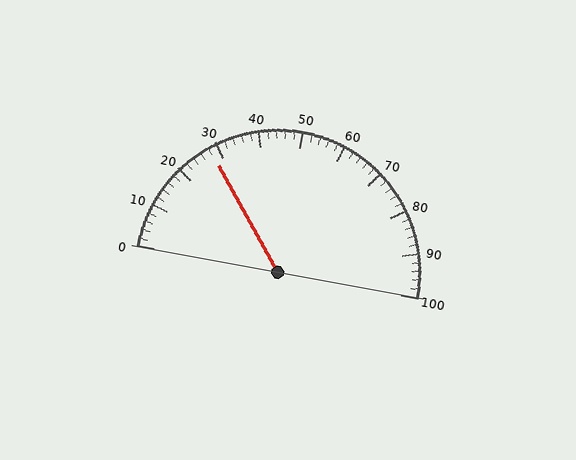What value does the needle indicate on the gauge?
The needle indicates approximately 28.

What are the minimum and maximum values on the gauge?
The gauge ranges from 0 to 100.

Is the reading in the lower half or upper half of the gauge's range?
The reading is in the lower half of the range (0 to 100).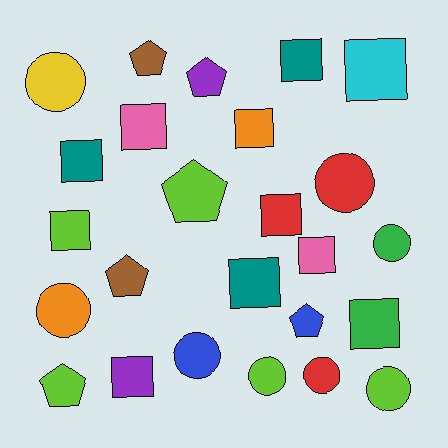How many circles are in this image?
There are 8 circles.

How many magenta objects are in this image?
There are no magenta objects.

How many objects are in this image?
There are 25 objects.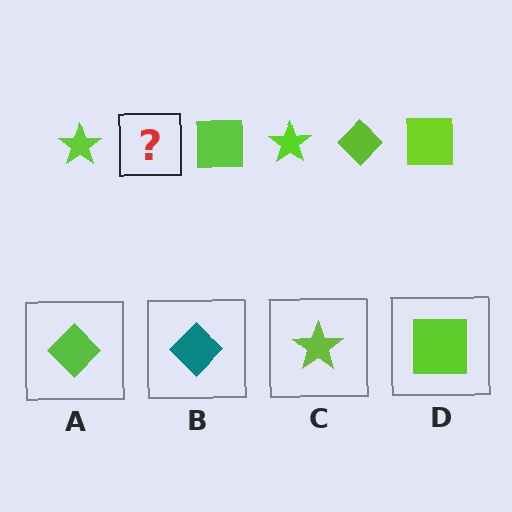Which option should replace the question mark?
Option A.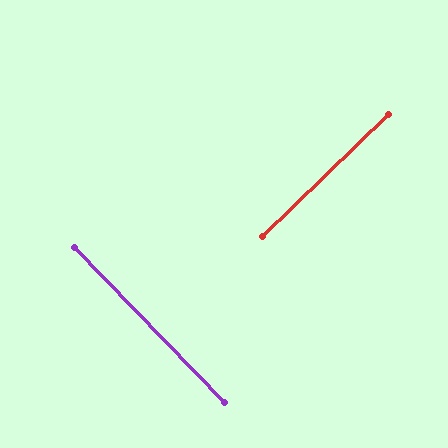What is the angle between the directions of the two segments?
Approximately 90 degrees.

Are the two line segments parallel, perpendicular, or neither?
Perpendicular — they meet at approximately 90°.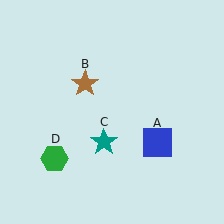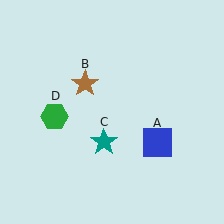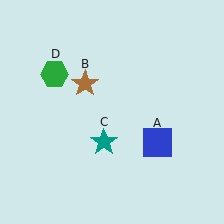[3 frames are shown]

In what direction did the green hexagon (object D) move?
The green hexagon (object D) moved up.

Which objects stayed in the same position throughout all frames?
Blue square (object A) and brown star (object B) and teal star (object C) remained stationary.